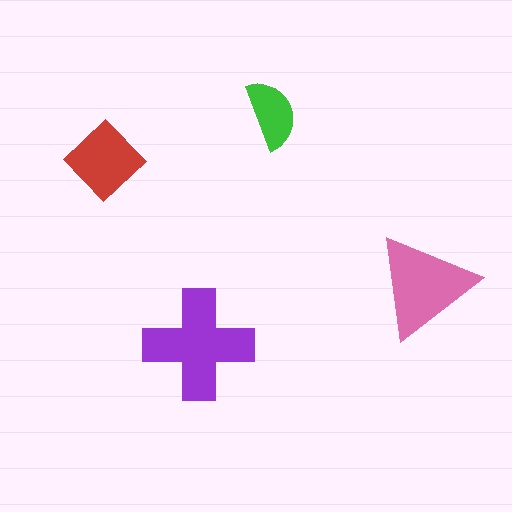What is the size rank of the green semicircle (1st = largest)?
4th.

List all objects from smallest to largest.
The green semicircle, the red diamond, the pink triangle, the purple cross.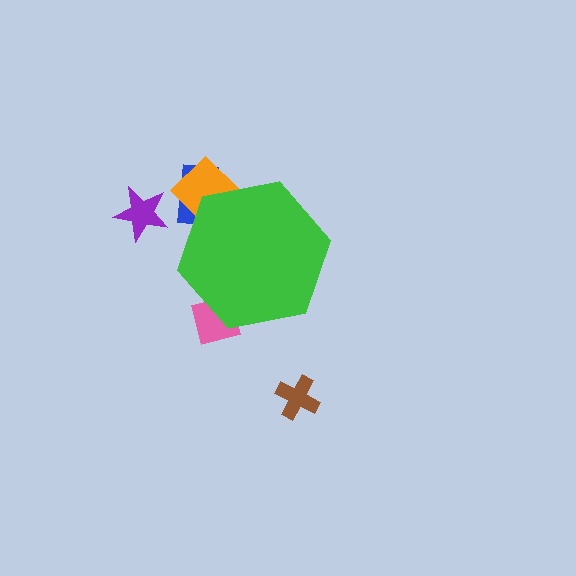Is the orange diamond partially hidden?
Yes, the orange diamond is partially hidden behind the green hexagon.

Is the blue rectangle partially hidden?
Yes, the blue rectangle is partially hidden behind the green hexagon.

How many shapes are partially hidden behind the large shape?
3 shapes are partially hidden.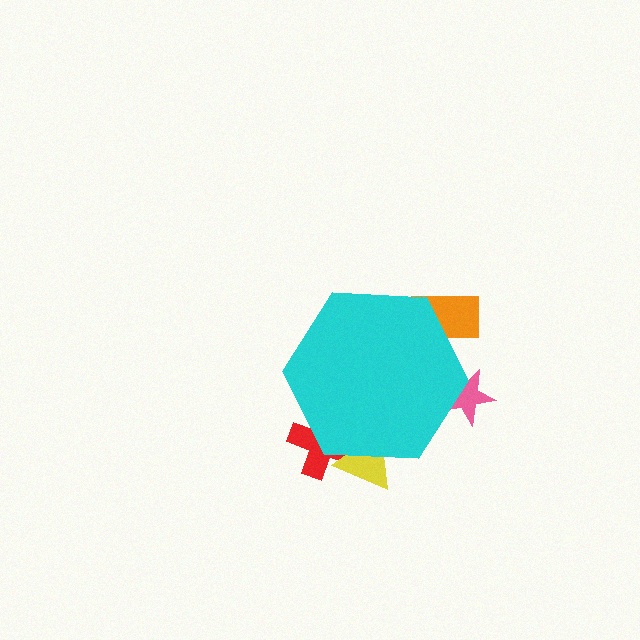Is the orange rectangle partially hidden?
Yes, the orange rectangle is partially hidden behind the cyan hexagon.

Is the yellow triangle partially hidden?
Yes, the yellow triangle is partially hidden behind the cyan hexagon.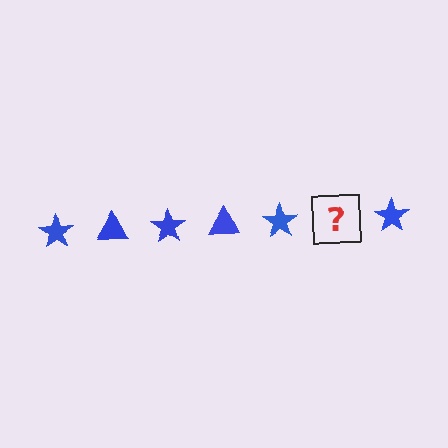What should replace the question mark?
The question mark should be replaced with a blue triangle.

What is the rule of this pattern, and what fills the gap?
The rule is that the pattern cycles through star, triangle shapes in blue. The gap should be filled with a blue triangle.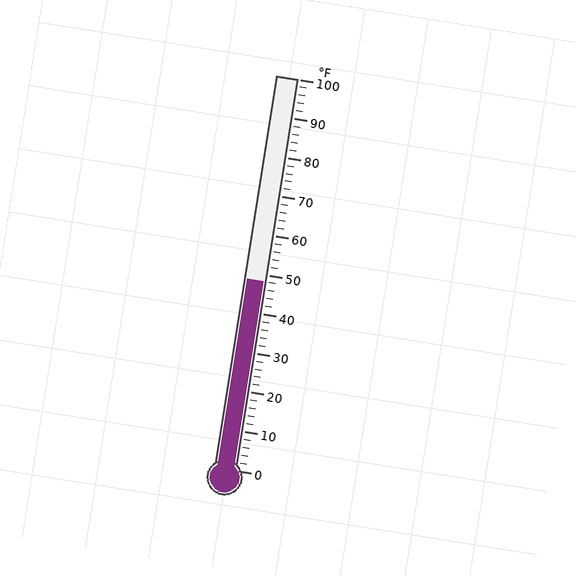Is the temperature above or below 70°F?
The temperature is below 70°F.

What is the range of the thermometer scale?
The thermometer scale ranges from 0°F to 100°F.